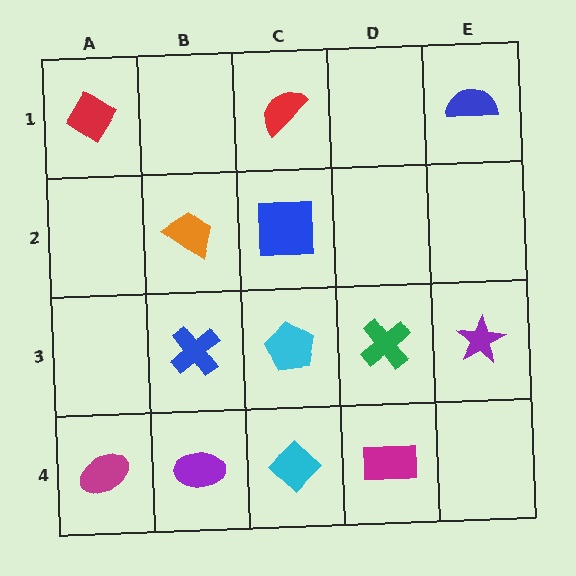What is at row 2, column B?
An orange trapezoid.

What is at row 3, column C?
A cyan pentagon.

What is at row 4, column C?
A cyan diamond.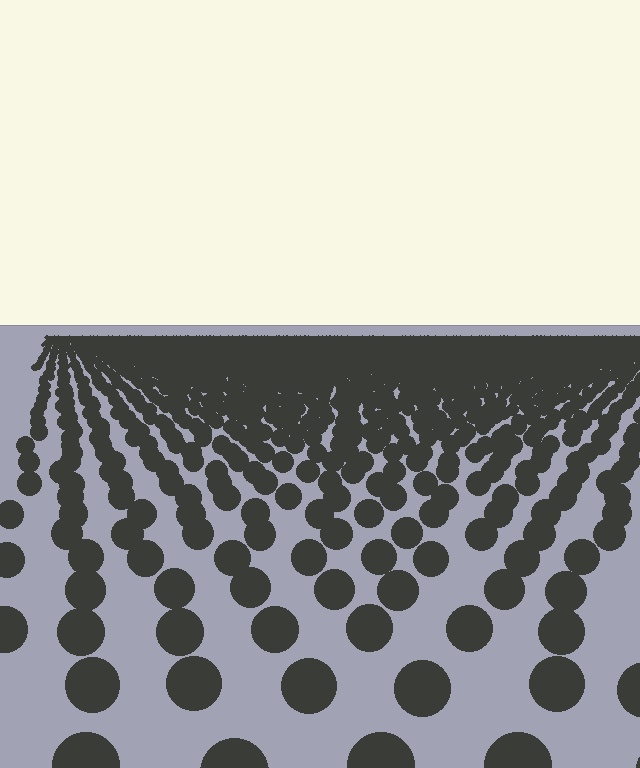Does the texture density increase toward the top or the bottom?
Density increases toward the top.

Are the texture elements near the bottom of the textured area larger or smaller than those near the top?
Larger. Near the bottom, elements are closer to the viewer and appear at a bigger on-screen size.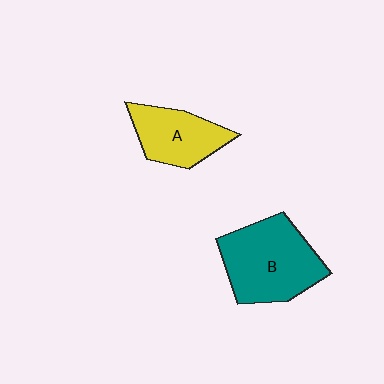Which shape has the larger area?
Shape B (teal).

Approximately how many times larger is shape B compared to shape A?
Approximately 1.5 times.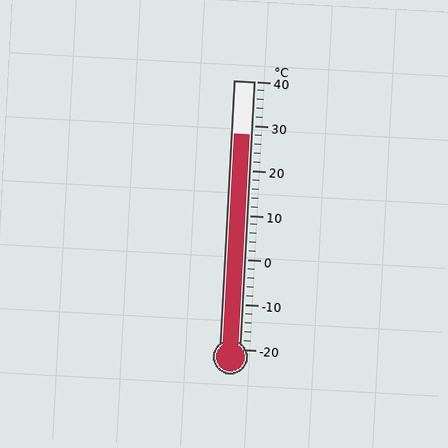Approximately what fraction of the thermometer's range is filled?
The thermometer is filled to approximately 80% of its range.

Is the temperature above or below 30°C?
The temperature is below 30°C.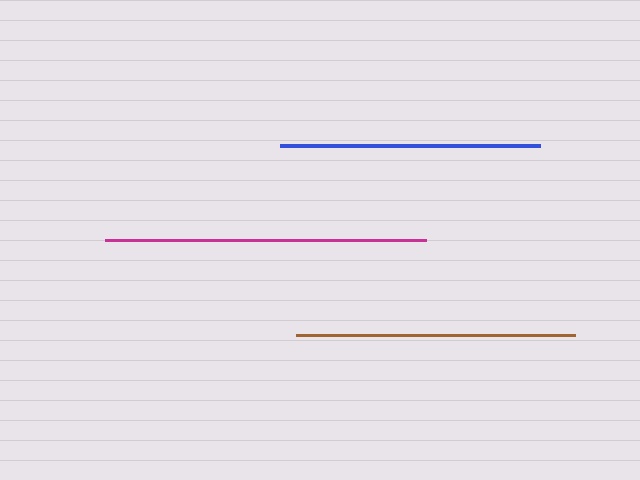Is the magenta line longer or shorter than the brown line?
The magenta line is longer than the brown line.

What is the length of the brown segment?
The brown segment is approximately 278 pixels long.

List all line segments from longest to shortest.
From longest to shortest: magenta, brown, blue.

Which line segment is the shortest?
The blue line is the shortest at approximately 260 pixels.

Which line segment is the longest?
The magenta line is the longest at approximately 322 pixels.